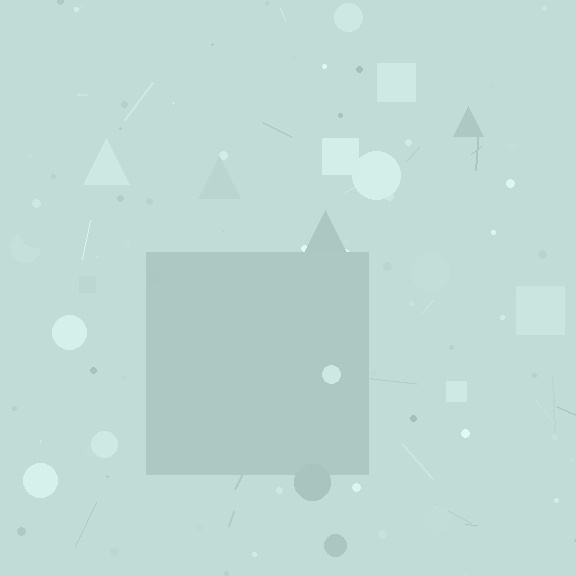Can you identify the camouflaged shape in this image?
The camouflaged shape is a square.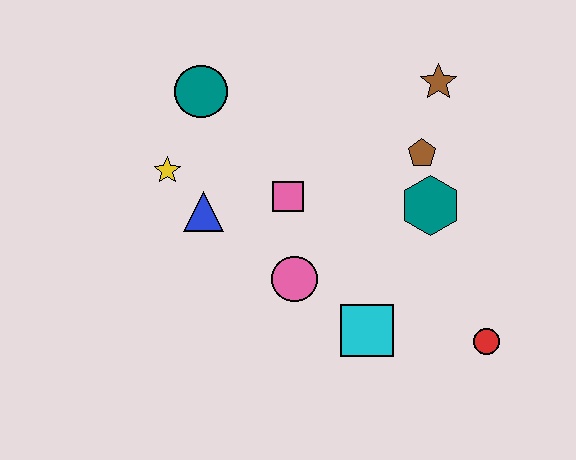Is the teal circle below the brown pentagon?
No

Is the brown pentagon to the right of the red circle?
No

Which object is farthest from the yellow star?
The red circle is farthest from the yellow star.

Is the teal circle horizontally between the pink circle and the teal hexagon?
No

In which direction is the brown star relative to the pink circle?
The brown star is above the pink circle.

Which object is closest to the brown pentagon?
The teal hexagon is closest to the brown pentagon.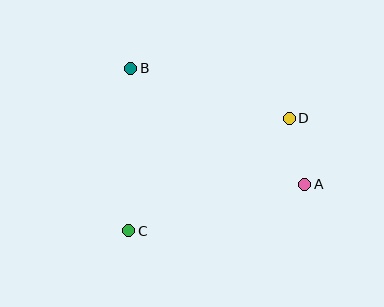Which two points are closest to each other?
Points A and D are closest to each other.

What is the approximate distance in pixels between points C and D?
The distance between C and D is approximately 196 pixels.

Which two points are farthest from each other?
Points A and B are farthest from each other.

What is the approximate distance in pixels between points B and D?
The distance between B and D is approximately 167 pixels.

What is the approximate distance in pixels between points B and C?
The distance between B and C is approximately 163 pixels.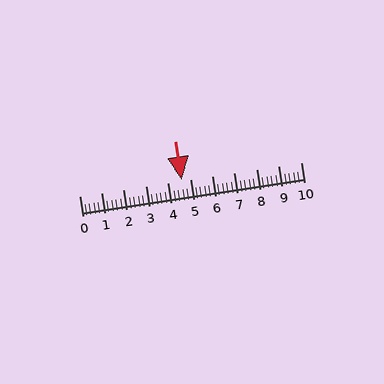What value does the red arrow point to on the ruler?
The red arrow points to approximately 4.6.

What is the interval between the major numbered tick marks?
The major tick marks are spaced 1 units apart.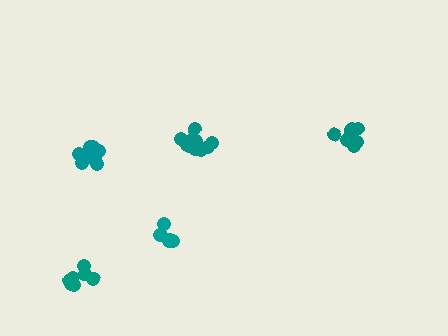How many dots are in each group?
Group 1: 5 dots, Group 2: 7 dots, Group 3: 10 dots, Group 4: 8 dots, Group 5: 11 dots (41 total).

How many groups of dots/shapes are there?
There are 5 groups.